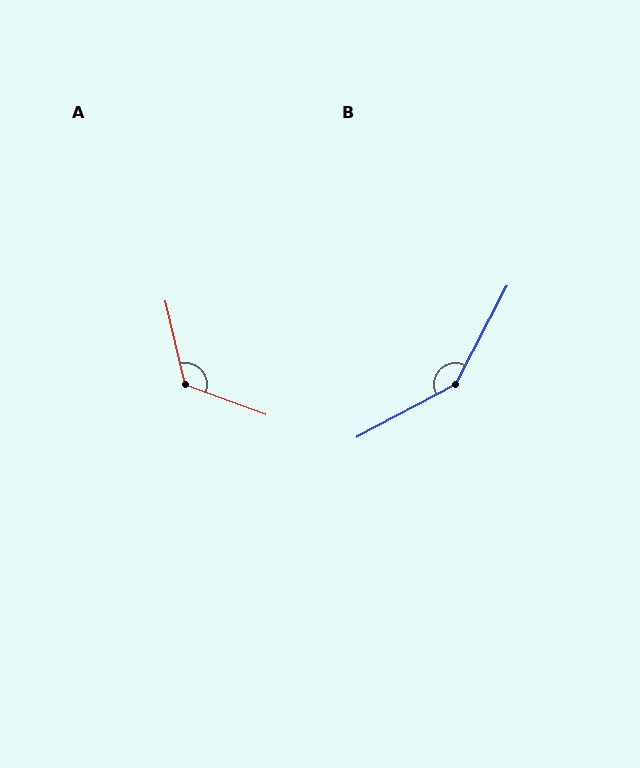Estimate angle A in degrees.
Approximately 124 degrees.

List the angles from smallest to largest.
A (124°), B (146°).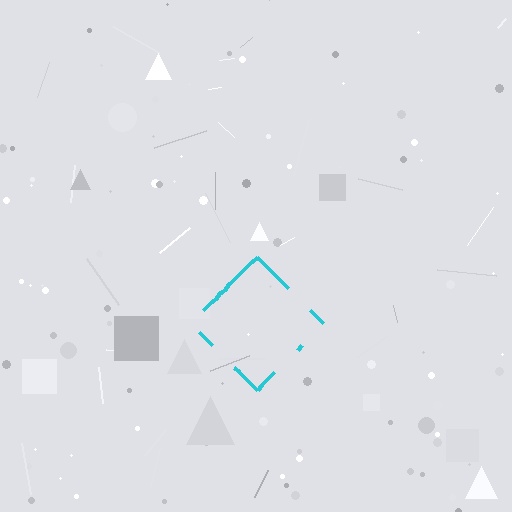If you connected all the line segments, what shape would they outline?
They would outline a diamond.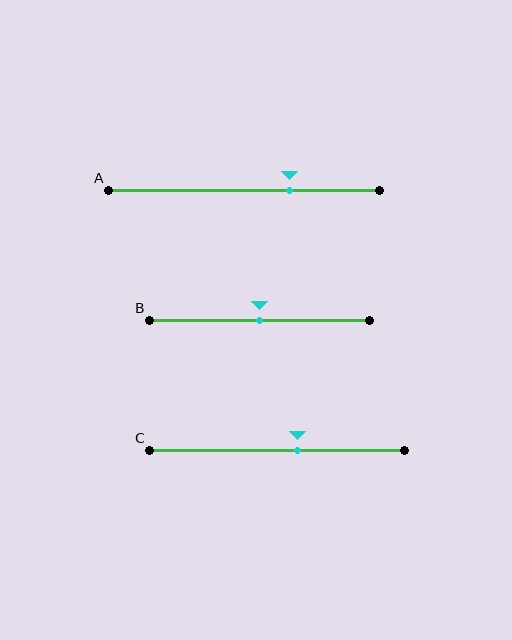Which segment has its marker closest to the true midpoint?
Segment B has its marker closest to the true midpoint.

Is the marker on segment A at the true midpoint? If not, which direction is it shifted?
No, the marker on segment A is shifted to the right by about 17% of the segment length.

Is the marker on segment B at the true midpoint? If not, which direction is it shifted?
Yes, the marker on segment B is at the true midpoint.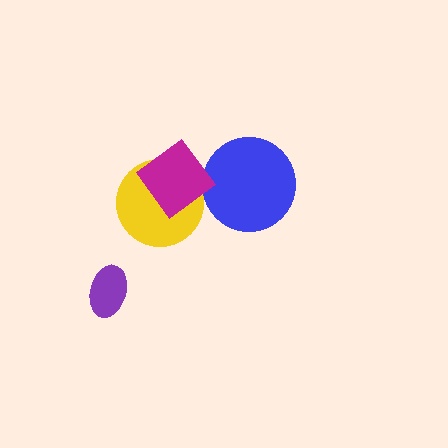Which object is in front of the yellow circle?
The magenta diamond is in front of the yellow circle.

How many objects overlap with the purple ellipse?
0 objects overlap with the purple ellipse.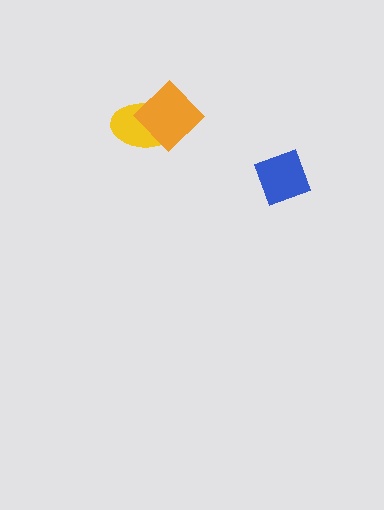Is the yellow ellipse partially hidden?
Yes, it is partially covered by another shape.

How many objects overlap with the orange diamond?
1 object overlaps with the orange diamond.